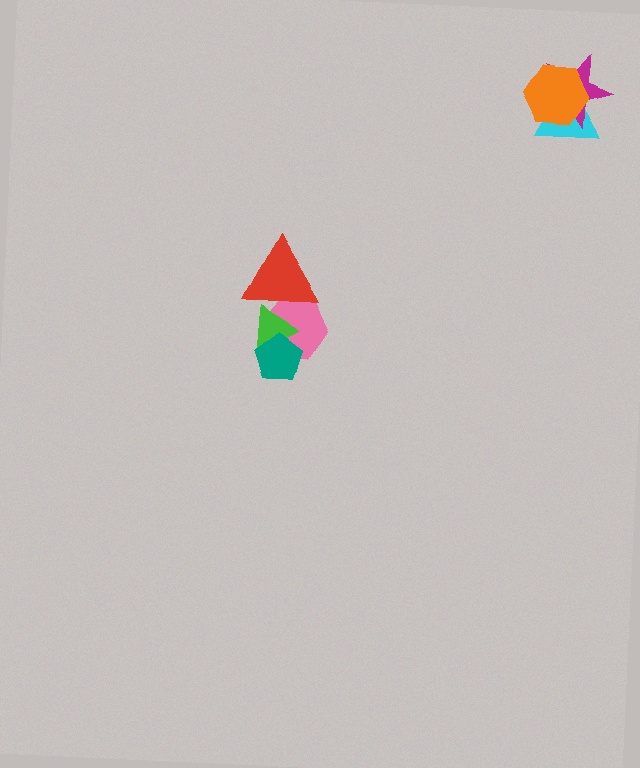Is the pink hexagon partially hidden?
Yes, it is partially covered by another shape.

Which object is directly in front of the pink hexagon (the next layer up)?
The green triangle is directly in front of the pink hexagon.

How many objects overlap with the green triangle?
3 objects overlap with the green triangle.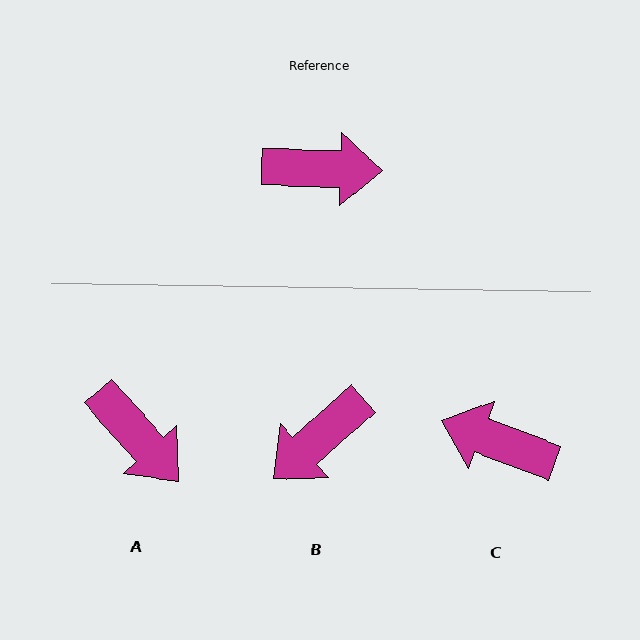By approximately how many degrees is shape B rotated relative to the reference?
Approximately 137 degrees clockwise.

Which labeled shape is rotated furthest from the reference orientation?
C, about 161 degrees away.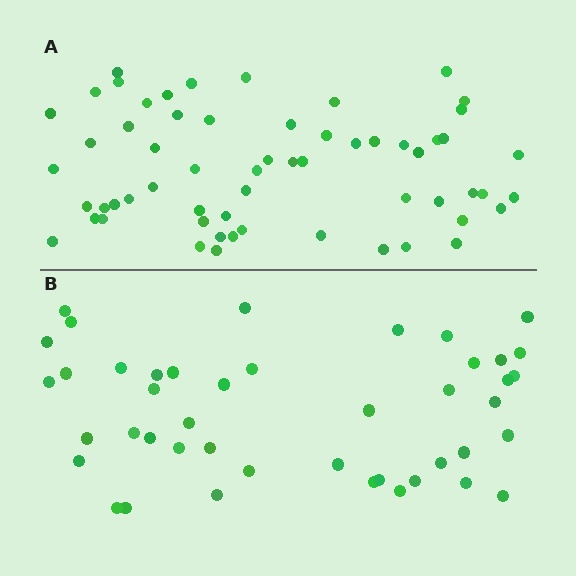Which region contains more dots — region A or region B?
Region A (the top region) has more dots.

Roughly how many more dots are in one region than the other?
Region A has approximately 15 more dots than region B.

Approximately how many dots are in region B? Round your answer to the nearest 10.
About 40 dots. (The exact count is 44, which rounds to 40.)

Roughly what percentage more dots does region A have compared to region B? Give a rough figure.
About 35% more.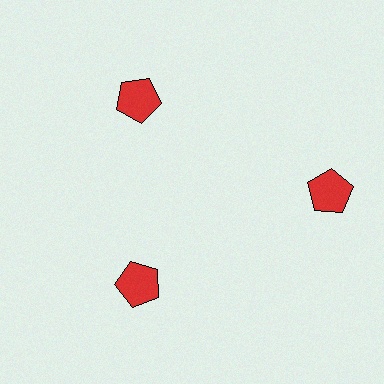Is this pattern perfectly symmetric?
No. The 3 red pentagons are arranged in a ring, but one element near the 3 o'clock position is pushed outward from the center, breaking the 3-fold rotational symmetry.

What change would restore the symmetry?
The symmetry would be restored by moving it inward, back onto the ring so that all 3 pentagons sit at equal angles and equal distance from the center.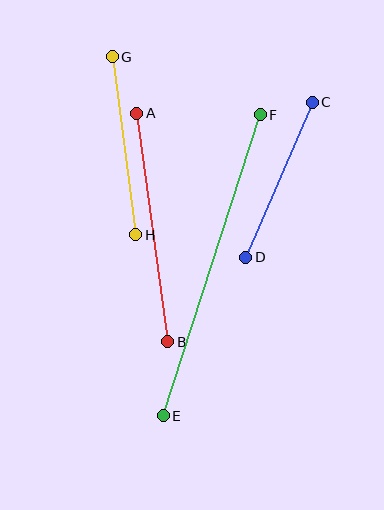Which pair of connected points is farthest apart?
Points E and F are farthest apart.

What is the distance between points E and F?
The distance is approximately 316 pixels.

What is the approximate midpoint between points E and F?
The midpoint is at approximately (212, 265) pixels.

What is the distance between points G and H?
The distance is approximately 180 pixels.